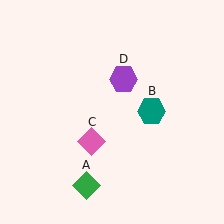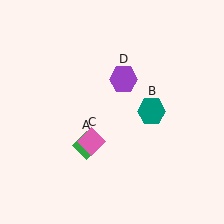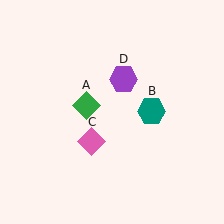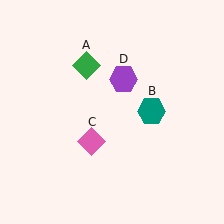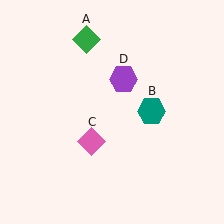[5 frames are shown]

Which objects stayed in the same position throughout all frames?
Teal hexagon (object B) and pink diamond (object C) and purple hexagon (object D) remained stationary.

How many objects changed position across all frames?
1 object changed position: green diamond (object A).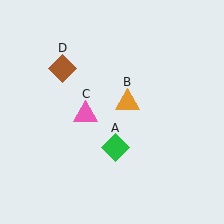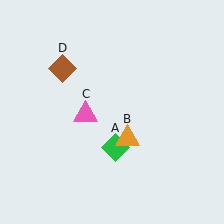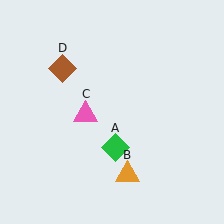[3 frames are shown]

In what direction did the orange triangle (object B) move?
The orange triangle (object B) moved down.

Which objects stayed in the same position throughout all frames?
Green diamond (object A) and pink triangle (object C) and brown diamond (object D) remained stationary.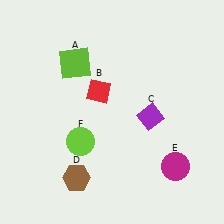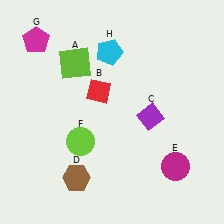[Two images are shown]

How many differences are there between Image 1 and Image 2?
There are 2 differences between the two images.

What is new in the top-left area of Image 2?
A cyan pentagon (H) was added in the top-left area of Image 2.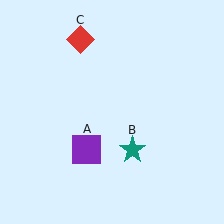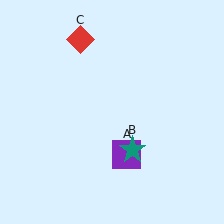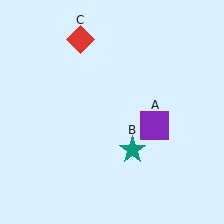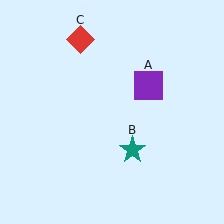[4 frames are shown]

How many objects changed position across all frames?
1 object changed position: purple square (object A).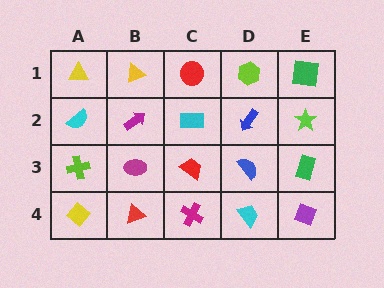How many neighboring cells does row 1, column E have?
2.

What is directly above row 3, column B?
A magenta arrow.